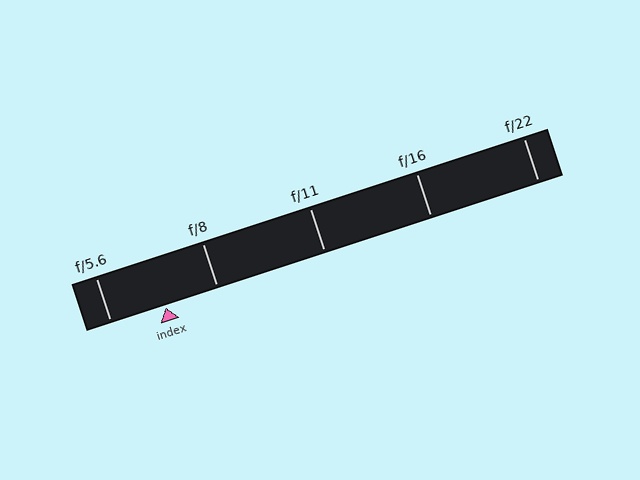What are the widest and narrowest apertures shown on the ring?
The widest aperture shown is f/5.6 and the narrowest is f/22.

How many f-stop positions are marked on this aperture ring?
There are 5 f-stop positions marked.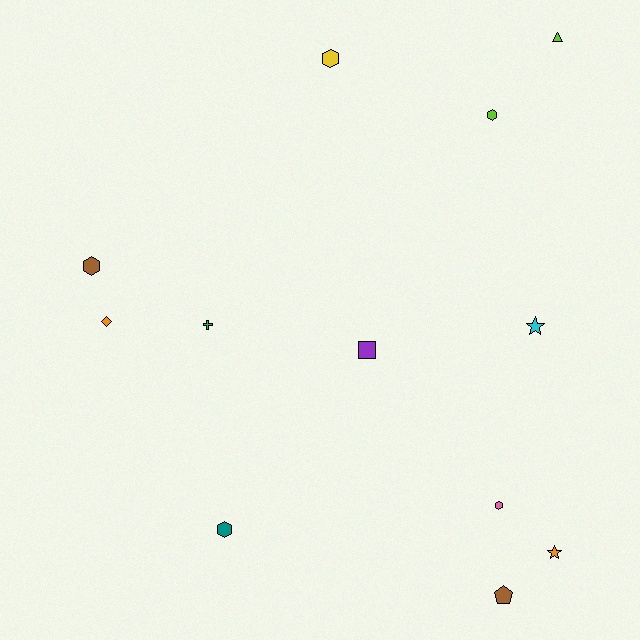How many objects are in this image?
There are 12 objects.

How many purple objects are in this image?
There is 1 purple object.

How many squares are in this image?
There is 1 square.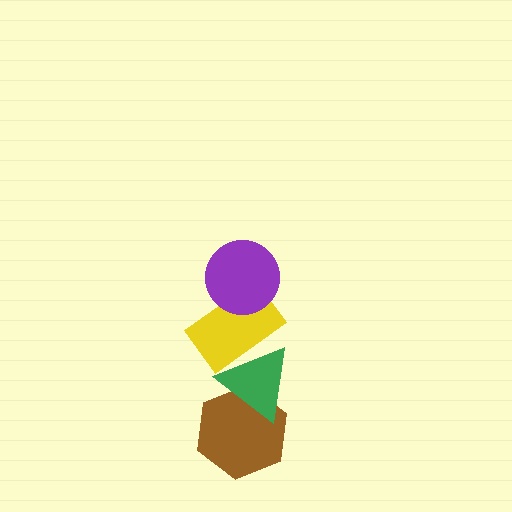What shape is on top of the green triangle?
The yellow rectangle is on top of the green triangle.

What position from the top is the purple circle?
The purple circle is 1st from the top.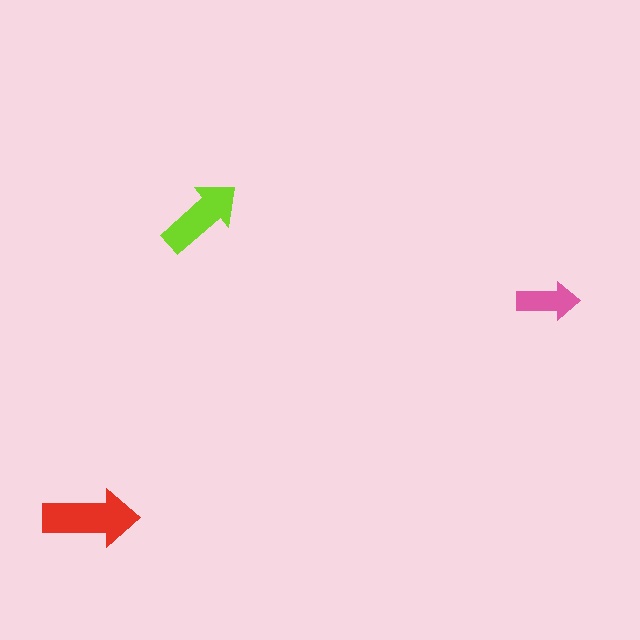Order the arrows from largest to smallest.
the red one, the lime one, the pink one.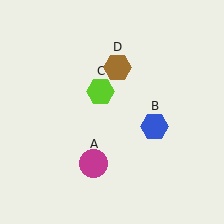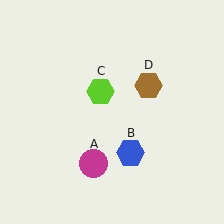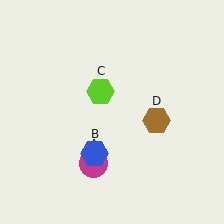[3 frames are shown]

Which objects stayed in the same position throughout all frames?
Magenta circle (object A) and lime hexagon (object C) remained stationary.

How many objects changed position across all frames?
2 objects changed position: blue hexagon (object B), brown hexagon (object D).